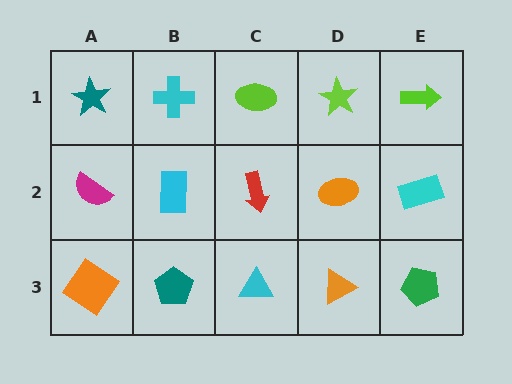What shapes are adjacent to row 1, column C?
A red arrow (row 2, column C), a cyan cross (row 1, column B), a lime star (row 1, column D).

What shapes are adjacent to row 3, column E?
A cyan rectangle (row 2, column E), an orange triangle (row 3, column D).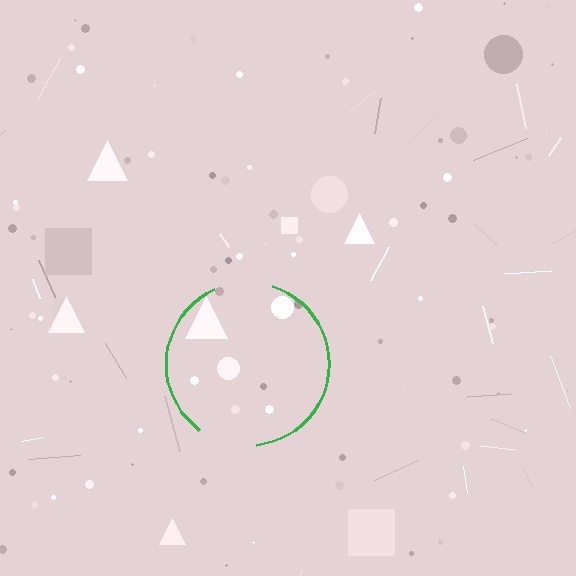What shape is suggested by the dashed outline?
The dashed outline suggests a circle.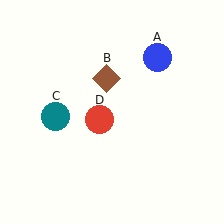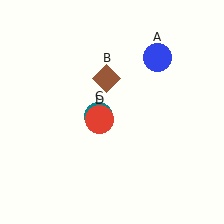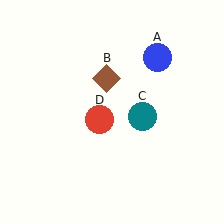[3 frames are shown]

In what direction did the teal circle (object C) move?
The teal circle (object C) moved right.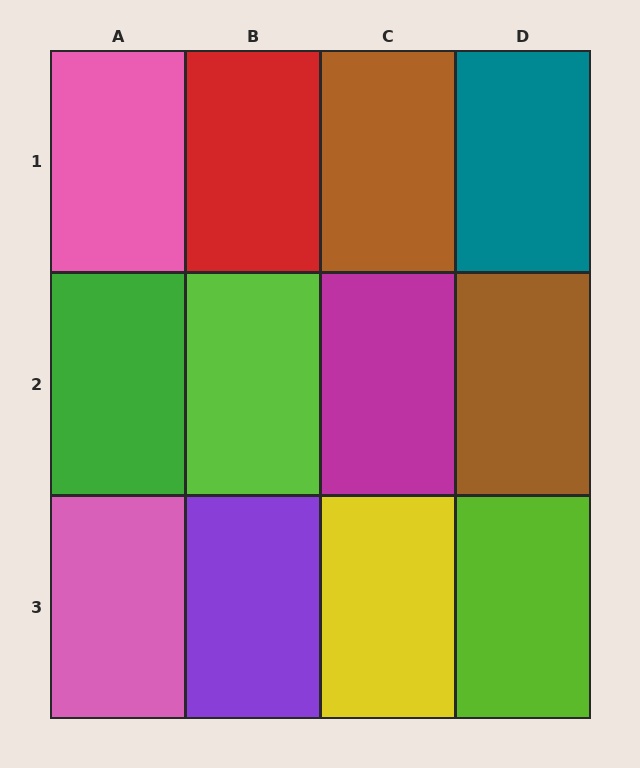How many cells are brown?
2 cells are brown.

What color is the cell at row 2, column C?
Magenta.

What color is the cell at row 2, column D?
Brown.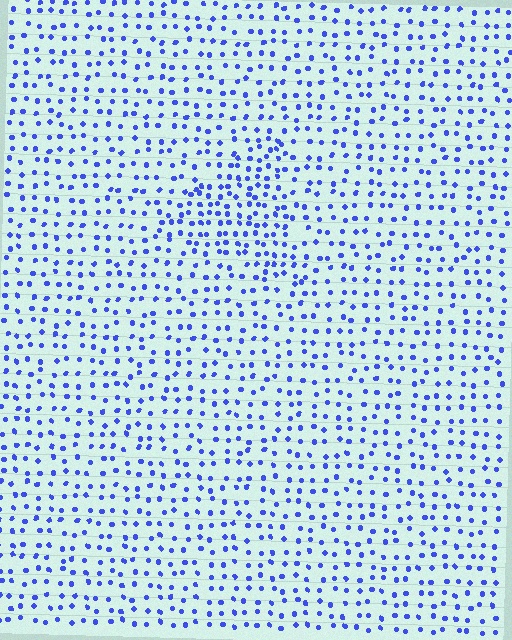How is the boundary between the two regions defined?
The boundary is defined by a change in element density (approximately 1.7x ratio). All elements are the same color, size, and shape.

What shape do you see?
I see a triangle.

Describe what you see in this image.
The image contains small blue elements arranged at two different densities. A triangle-shaped region is visible where the elements are more densely packed than the surrounding area.